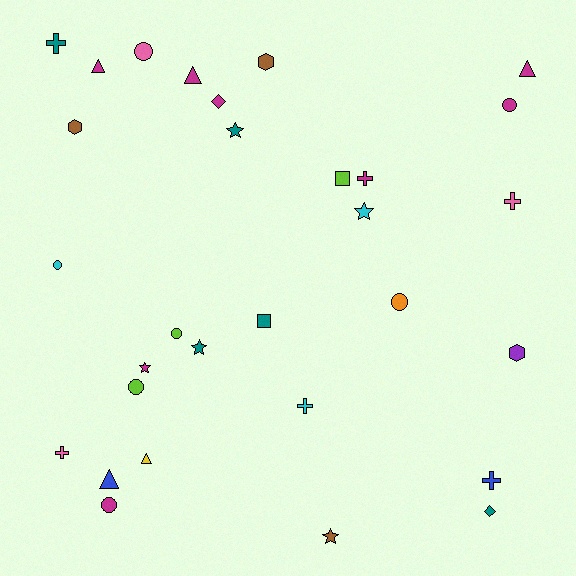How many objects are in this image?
There are 30 objects.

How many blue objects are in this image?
There are 2 blue objects.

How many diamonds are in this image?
There are 2 diamonds.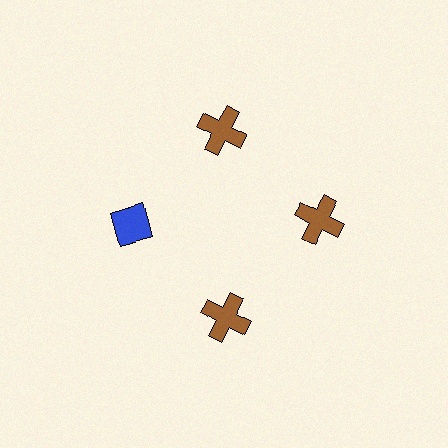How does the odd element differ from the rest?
It differs in both color (blue instead of brown) and shape (diamond instead of cross).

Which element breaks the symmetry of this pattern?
The blue diamond at roughly the 9 o'clock position breaks the symmetry. All other shapes are brown crosses.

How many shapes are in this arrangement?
There are 4 shapes arranged in a ring pattern.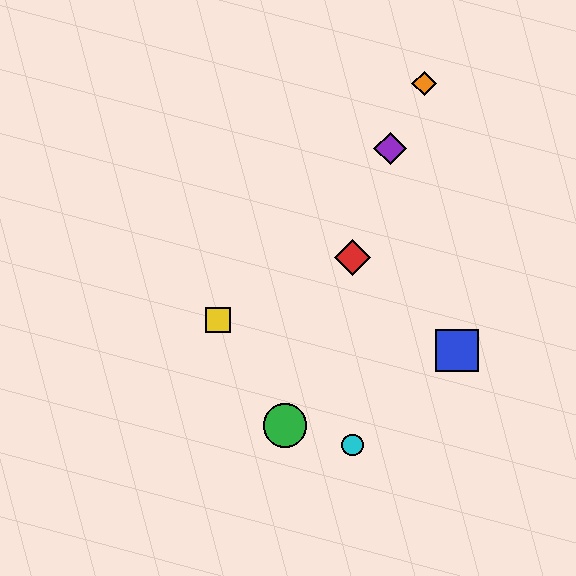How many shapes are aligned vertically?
2 shapes (the red diamond, the cyan circle) are aligned vertically.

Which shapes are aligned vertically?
The red diamond, the cyan circle are aligned vertically.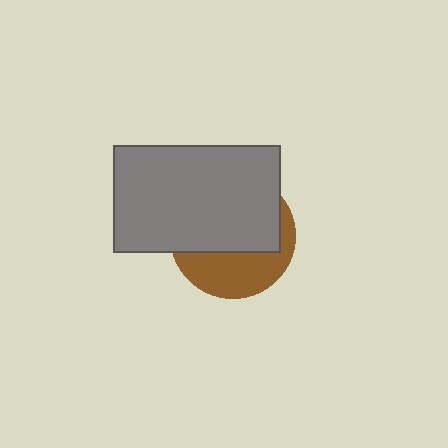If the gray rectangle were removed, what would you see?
You would see the complete brown circle.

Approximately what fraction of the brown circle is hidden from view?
Roughly 62% of the brown circle is hidden behind the gray rectangle.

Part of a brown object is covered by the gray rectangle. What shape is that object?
It is a circle.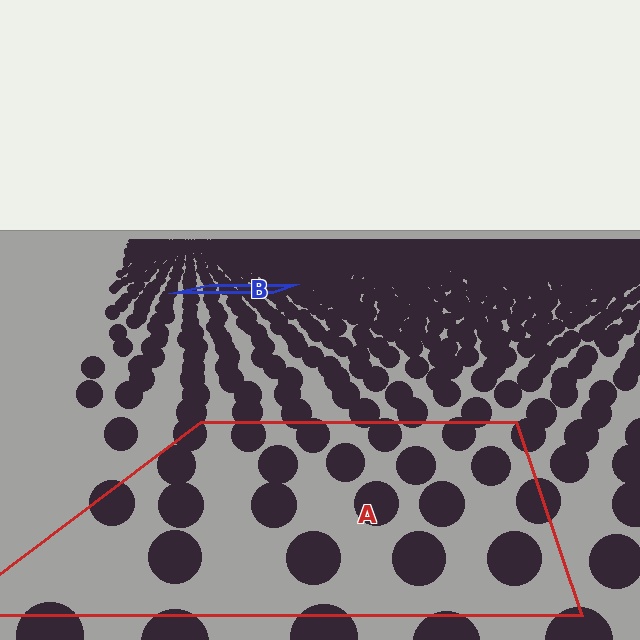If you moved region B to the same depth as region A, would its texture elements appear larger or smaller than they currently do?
They would appear larger. At a closer depth, the same texture elements are projected at a bigger on-screen size.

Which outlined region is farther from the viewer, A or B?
Region B is farther from the viewer — the texture elements inside it appear smaller and more densely packed.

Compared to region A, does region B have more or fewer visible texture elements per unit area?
Region B has more texture elements per unit area — they are packed more densely because it is farther away.